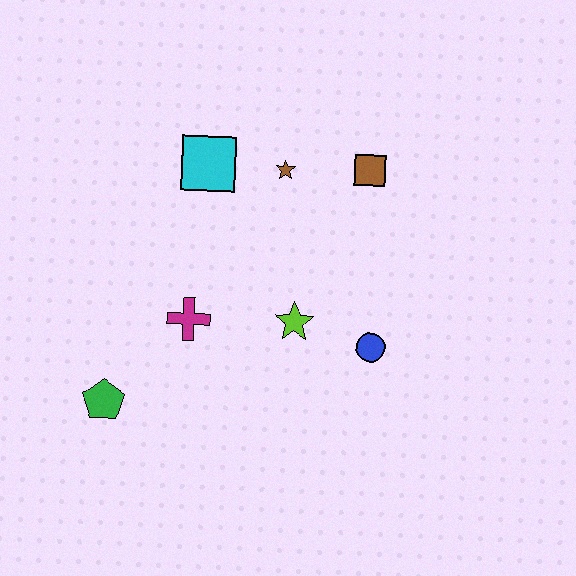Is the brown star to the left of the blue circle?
Yes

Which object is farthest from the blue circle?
The green pentagon is farthest from the blue circle.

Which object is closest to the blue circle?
The lime star is closest to the blue circle.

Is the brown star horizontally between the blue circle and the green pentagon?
Yes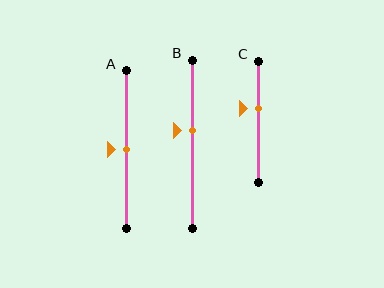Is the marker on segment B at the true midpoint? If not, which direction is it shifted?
No, the marker on segment B is shifted upward by about 8% of the segment length.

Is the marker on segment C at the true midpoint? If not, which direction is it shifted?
No, the marker on segment C is shifted upward by about 11% of the segment length.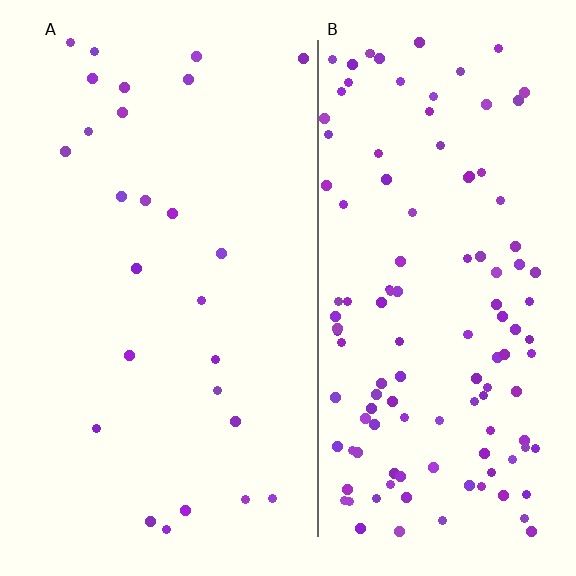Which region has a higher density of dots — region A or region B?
B (the right).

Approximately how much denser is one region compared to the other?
Approximately 4.9× — region B over region A.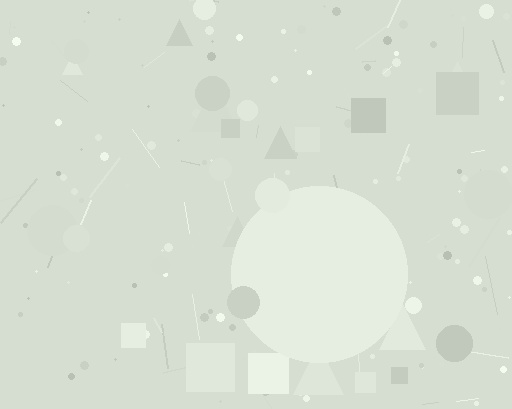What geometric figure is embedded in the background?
A circle is embedded in the background.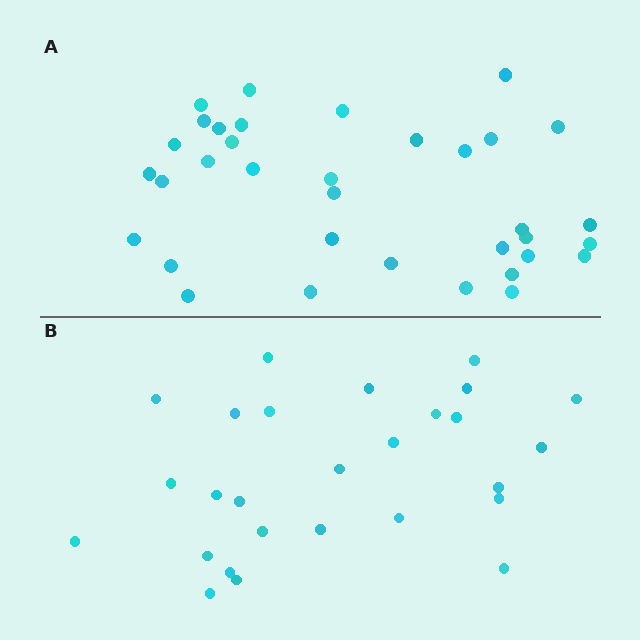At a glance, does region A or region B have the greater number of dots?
Region A (the top region) has more dots.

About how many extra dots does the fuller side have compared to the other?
Region A has roughly 8 or so more dots than region B.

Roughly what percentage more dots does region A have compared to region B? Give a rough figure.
About 30% more.